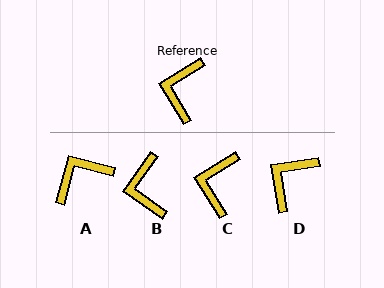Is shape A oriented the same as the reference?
No, it is off by about 46 degrees.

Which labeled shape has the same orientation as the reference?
C.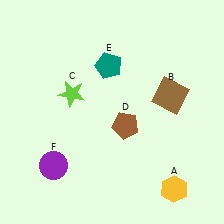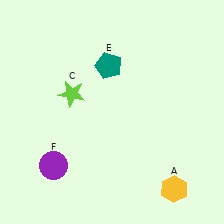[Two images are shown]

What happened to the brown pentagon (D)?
The brown pentagon (D) was removed in Image 2. It was in the bottom-right area of Image 1.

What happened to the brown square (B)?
The brown square (B) was removed in Image 2. It was in the top-right area of Image 1.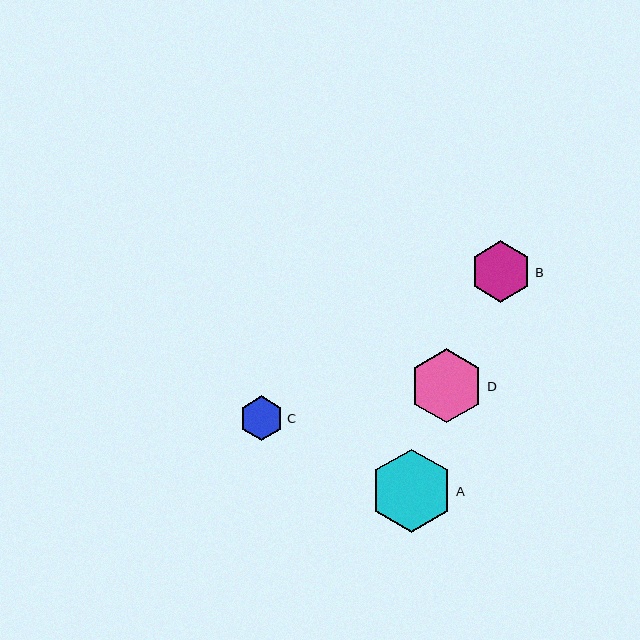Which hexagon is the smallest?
Hexagon C is the smallest with a size of approximately 44 pixels.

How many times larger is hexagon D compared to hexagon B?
Hexagon D is approximately 1.2 times the size of hexagon B.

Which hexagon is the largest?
Hexagon A is the largest with a size of approximately 83 pixels.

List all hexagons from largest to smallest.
From largest to smallest: A, D, B, C.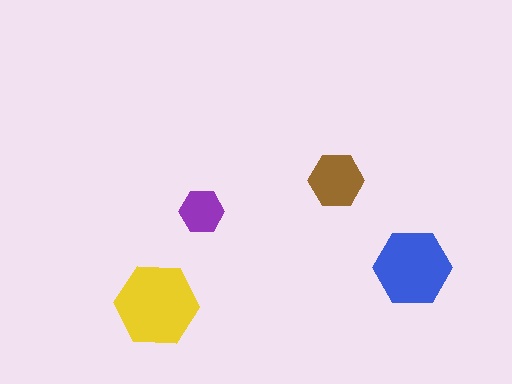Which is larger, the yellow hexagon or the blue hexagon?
The yellow one.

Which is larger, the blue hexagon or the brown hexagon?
The blue one.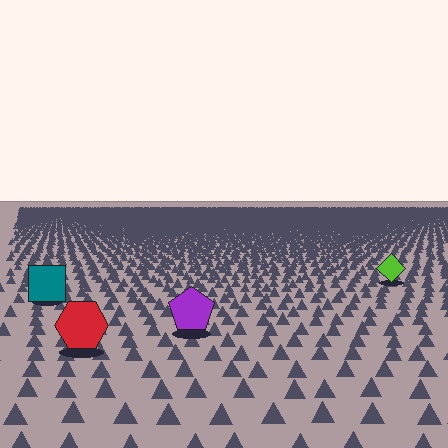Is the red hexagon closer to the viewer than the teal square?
Yes. The red hexagon is closer — you can tell from the texture gradient: the ground texture is coarser near it.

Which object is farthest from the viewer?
The lime diamond is farthest from the viewer. It appears smaller and the ground texture around it is denser.